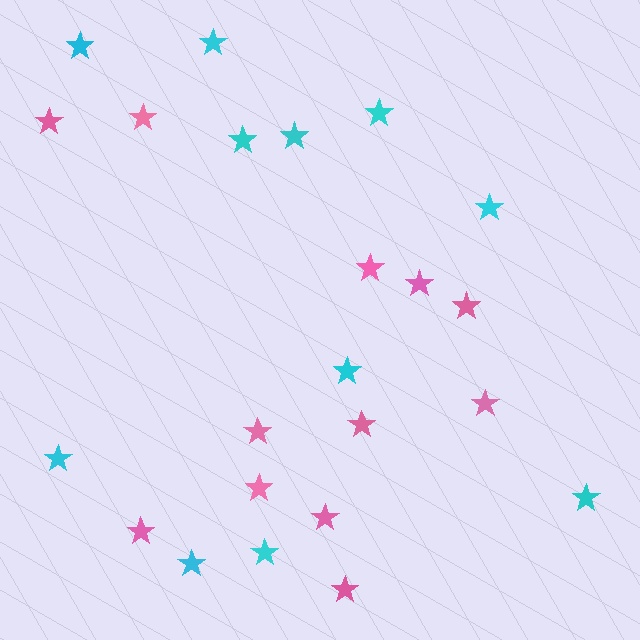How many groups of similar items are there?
There are 2 groups: one group of pink stars (12) and one group of cyan stars (11).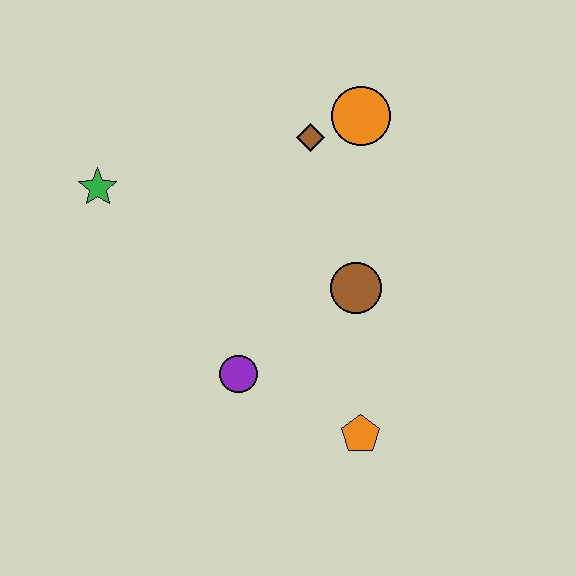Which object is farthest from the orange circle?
The orange pentagon is farthest from the orange circle.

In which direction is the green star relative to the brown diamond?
The green star is to the left of the brown diamond.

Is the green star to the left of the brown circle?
Yes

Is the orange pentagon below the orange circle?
Yes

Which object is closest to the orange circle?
The brown diamond is closest to the orange circle.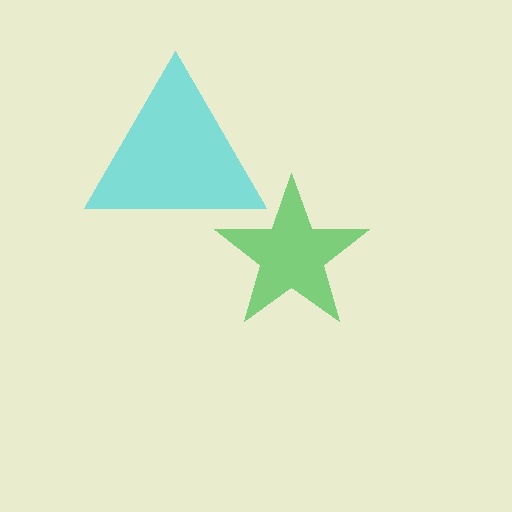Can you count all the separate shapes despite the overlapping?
Yes, there are 2 separate shapes.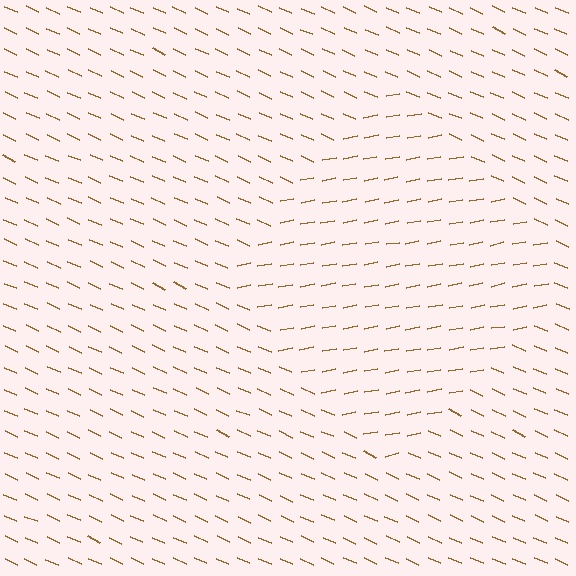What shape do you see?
I see a diamond.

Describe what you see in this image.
The image is filled with small brown line segments. A diamond region in the image has lines oriented differently from the surrounding lines, creating a visible texture boundary.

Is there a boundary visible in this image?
Yes, there is a texture boundary formed by a change in line orientation.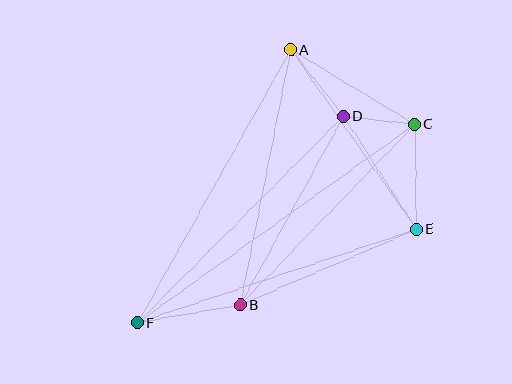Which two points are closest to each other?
Points C and D are closest to each other.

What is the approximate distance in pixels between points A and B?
The distance between A and B is approximately 261 pixels.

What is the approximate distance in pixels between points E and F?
The distance between E and F is approximately 294 pixels.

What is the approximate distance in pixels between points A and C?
The distance between A and C is approximately 145 pixels.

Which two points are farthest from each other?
Points C and F are farthest from each other.